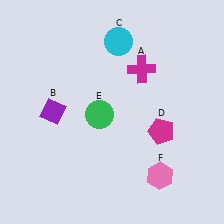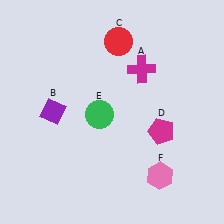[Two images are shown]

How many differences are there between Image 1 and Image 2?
There is 1 difference between the two images.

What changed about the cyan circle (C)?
In Image 1, C is cyan. In Image 2, it changed to red.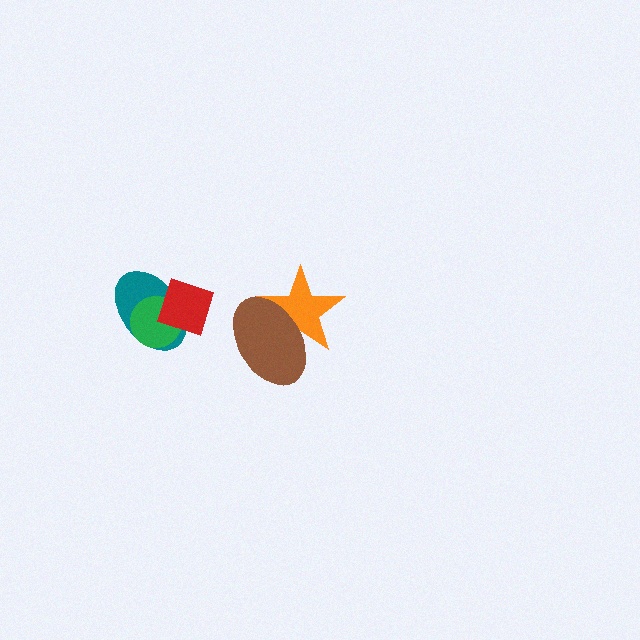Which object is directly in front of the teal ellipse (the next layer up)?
The green circle is directly in front of the teal ellipse.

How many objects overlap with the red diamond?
2 objects overlap with the red diamond.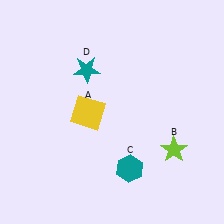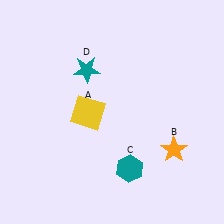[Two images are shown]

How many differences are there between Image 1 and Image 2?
There is 1 difference between the two images.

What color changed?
The star (B) changed from lime in Image 1 to orange in Image 2.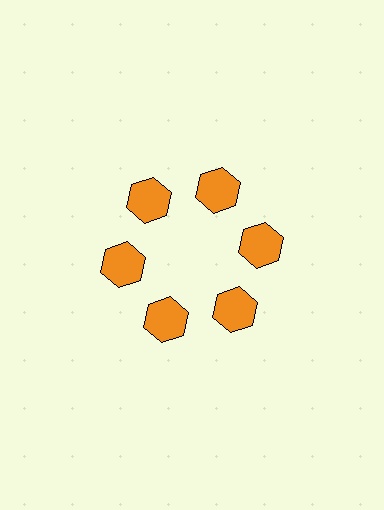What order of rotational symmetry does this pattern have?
This pattern has 6-fold rotational symmetry.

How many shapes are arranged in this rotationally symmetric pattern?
There are 6 shapes, arranged in 6 groups of 1.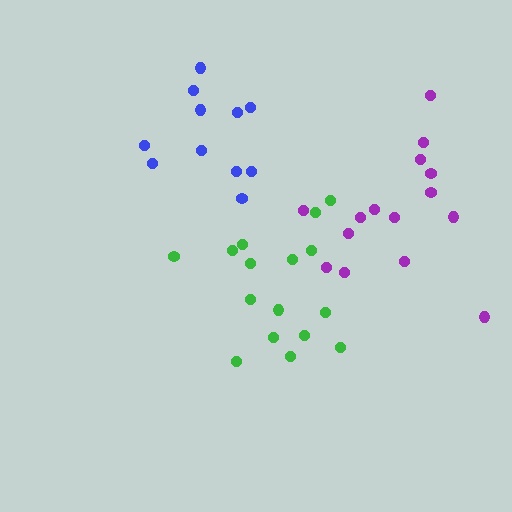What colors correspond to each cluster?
The clusters are colored: blue, green, purple.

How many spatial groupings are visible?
There are 3 spatial groupings.